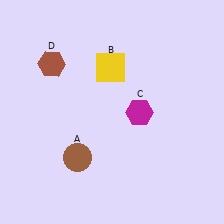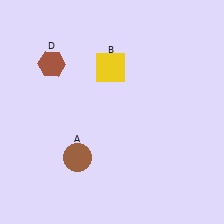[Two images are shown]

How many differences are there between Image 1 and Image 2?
There is 1 difference between the two images.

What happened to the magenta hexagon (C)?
The magenta hexagon (C) was removed in Image 2. It was in the bottom-right area of Image 1.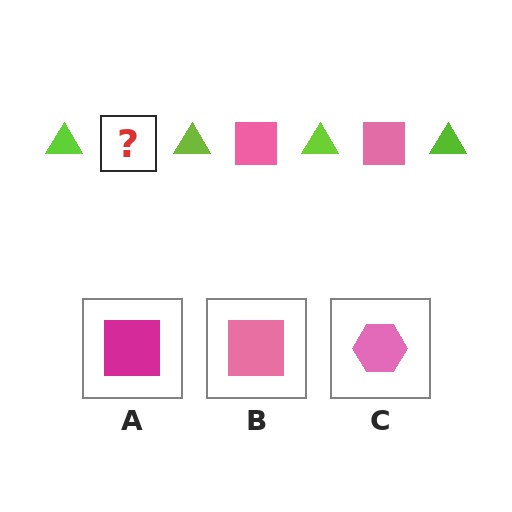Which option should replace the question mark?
Option B.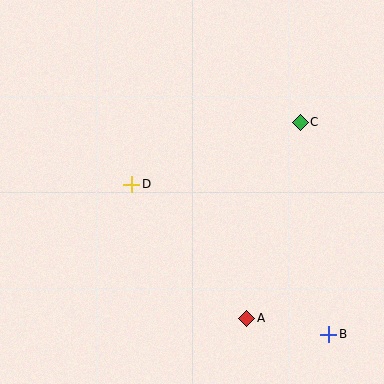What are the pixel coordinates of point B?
Point B is at (329, 334).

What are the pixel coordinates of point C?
Point C is at (300, 122).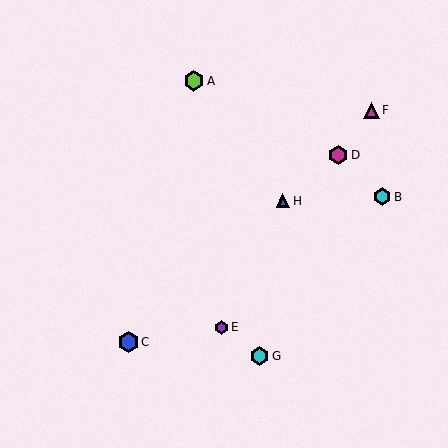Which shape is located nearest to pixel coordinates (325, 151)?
The magenta hexagon (labeled D) at (338, 155) is nearest to that location.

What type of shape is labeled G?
Shape G is a cyan hexagon.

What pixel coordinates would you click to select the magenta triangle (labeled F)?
Click at (372, 110) to select the magenta triangle F.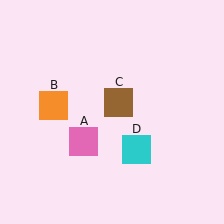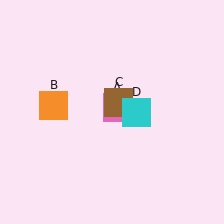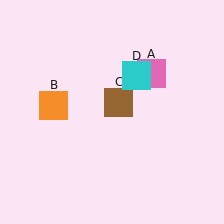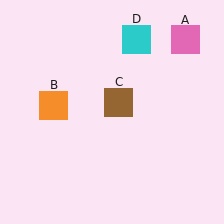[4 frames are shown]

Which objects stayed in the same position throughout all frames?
Orange square (object B) and brown square (object C) remained stationary.